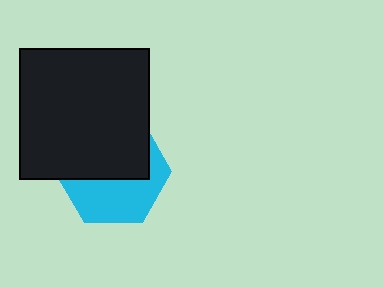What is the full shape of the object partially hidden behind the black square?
The partially hidden object is a cyan hexagon.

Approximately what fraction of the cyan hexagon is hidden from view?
Roughly 53% of the cyan hexagon is hidden behind the black square.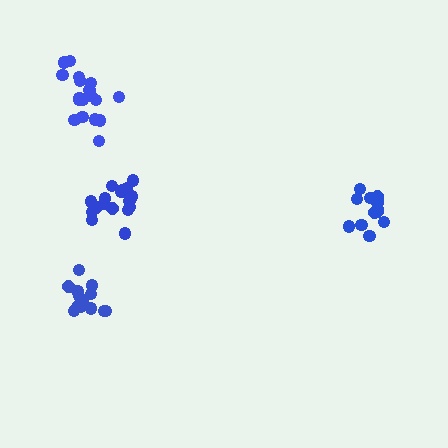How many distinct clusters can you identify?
There are 4 distinct clusters.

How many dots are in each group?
Group 1: 18 dots, Group 2: 14 dots, Group 3: 18 dots, Group 4: 14 dots (64 total).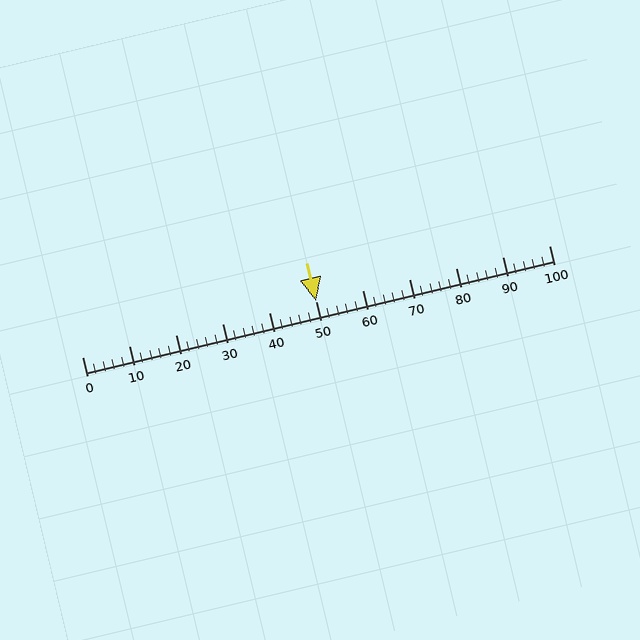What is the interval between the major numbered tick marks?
The major tick marks are spaced 10 units apart.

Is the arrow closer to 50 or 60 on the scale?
The arrow is closer to 50.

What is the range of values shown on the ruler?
The ruler shows values from 0 to 100.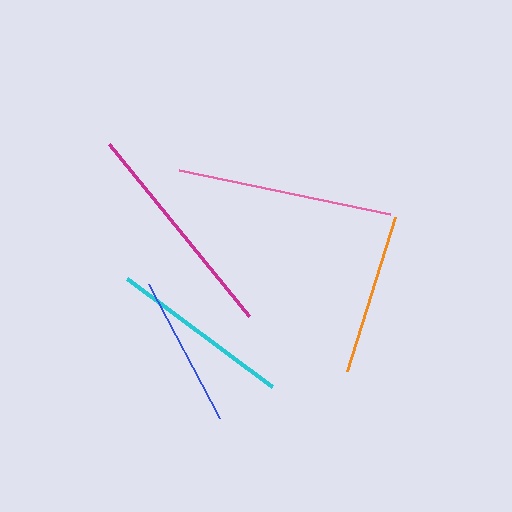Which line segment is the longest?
The magenta line is the longest at approximately 221 pixels.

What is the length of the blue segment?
The blue segment is approximately 151 pixels long.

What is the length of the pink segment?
The pink segment is approximately 215 pixels long.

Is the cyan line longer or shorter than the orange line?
The cyan line is longer than the orange line.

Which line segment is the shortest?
The blue line is the shortest at approximately 151 pixels.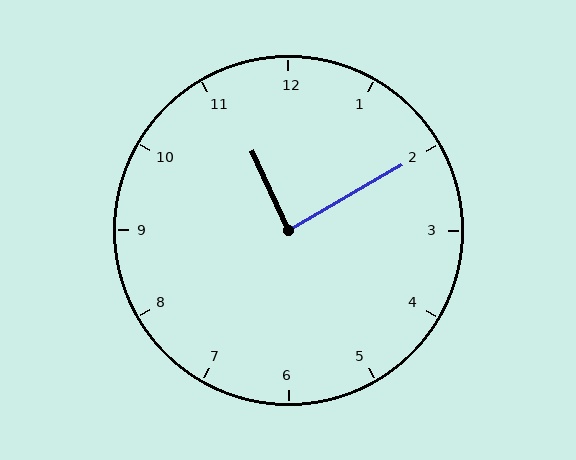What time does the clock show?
11:10.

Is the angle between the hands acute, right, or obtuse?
It is right.